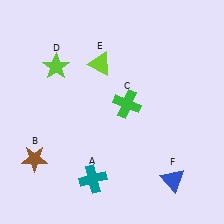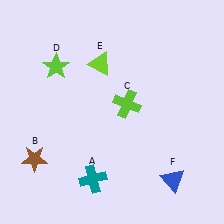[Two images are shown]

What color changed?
The cross (C) changed from green in Image 1 to lime in Image 2.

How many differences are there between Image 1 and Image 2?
There is 1 difference between the two images.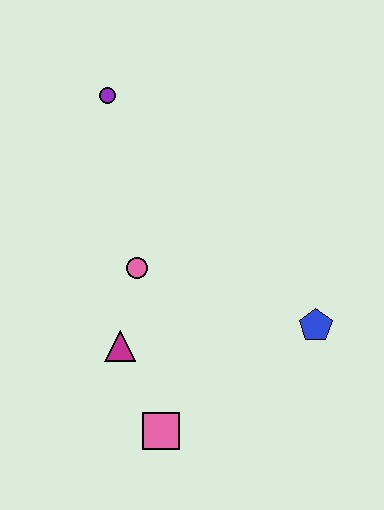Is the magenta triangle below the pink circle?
Yes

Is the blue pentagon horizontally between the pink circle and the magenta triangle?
No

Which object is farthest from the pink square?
The purple circle is farthest from the pink square.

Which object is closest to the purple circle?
The pink circle is closest to the purple circle.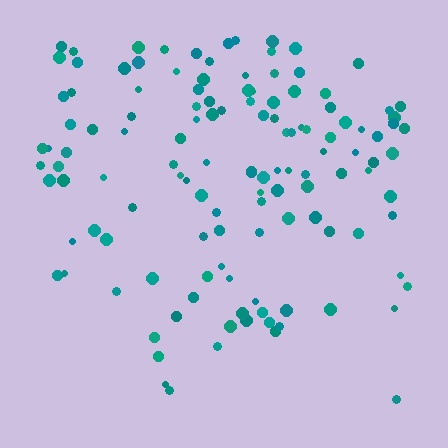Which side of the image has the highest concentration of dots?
The top.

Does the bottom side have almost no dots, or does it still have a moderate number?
Still a moderate number, just noticeably fewer than the top.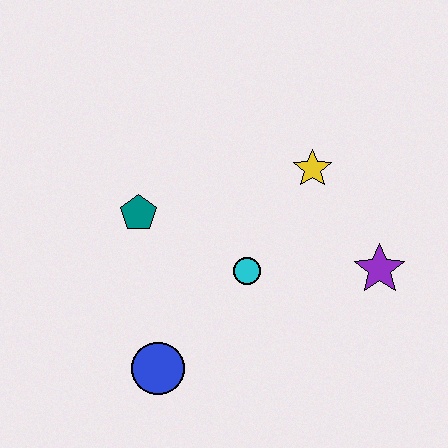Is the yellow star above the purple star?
Yes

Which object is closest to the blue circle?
The cyan circle is closest to the blue circle.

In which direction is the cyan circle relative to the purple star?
The cyan circle is to the left of the purple star.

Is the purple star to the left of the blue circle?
No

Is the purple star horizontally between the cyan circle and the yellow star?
No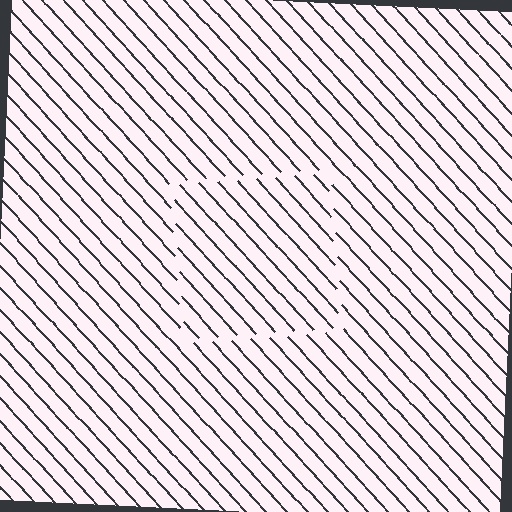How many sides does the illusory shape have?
4 sides — the line-ends trace a square.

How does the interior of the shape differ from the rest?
The interior of the shape contains the same grating, shifted by half a period — the contour is defined by the phase discontinuity where line-ends from the inner and outer gratings abut.